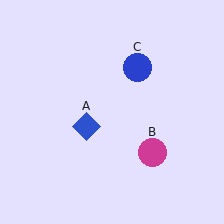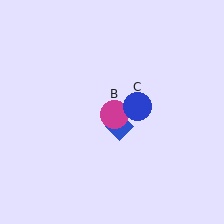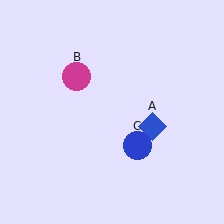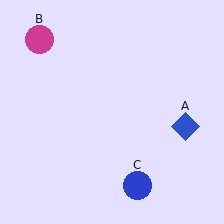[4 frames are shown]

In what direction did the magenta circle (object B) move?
The magenta circle (object B) moved up and to the left.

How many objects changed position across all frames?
3 objects changed position: blue diamond (object A), magenta circle (object B), blue circle (object C).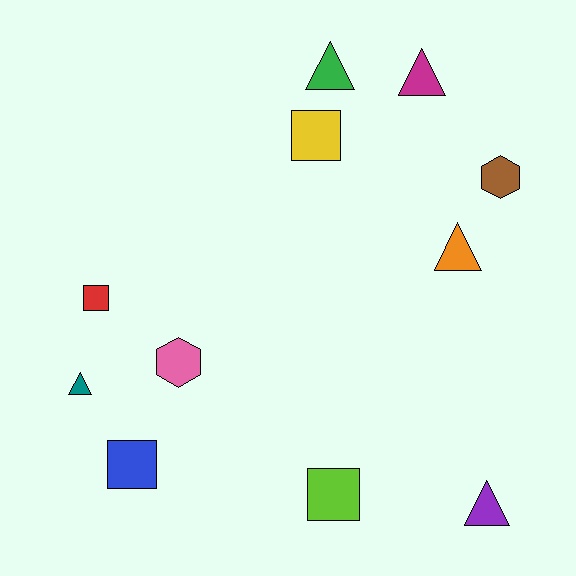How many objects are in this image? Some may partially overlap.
There are 11 objects.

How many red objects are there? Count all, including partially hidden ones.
There is 1 red object.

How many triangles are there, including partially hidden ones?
There are 5 triangles.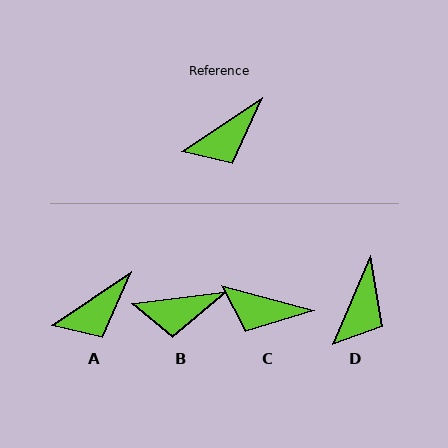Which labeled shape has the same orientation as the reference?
A.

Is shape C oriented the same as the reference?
No, it is off by about 48 degrees.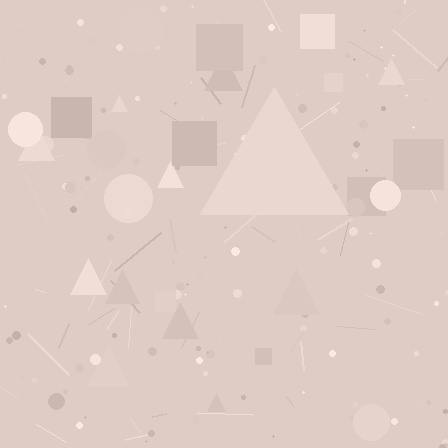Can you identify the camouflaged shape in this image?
The camouflaged shape is a triangle.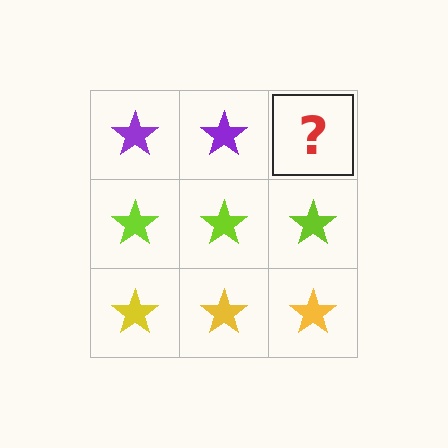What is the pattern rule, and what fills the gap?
The rule is that each row has a consistent color. The gap should be filled with a purple star.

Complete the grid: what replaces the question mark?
The question mark should be replaced with a purple star.